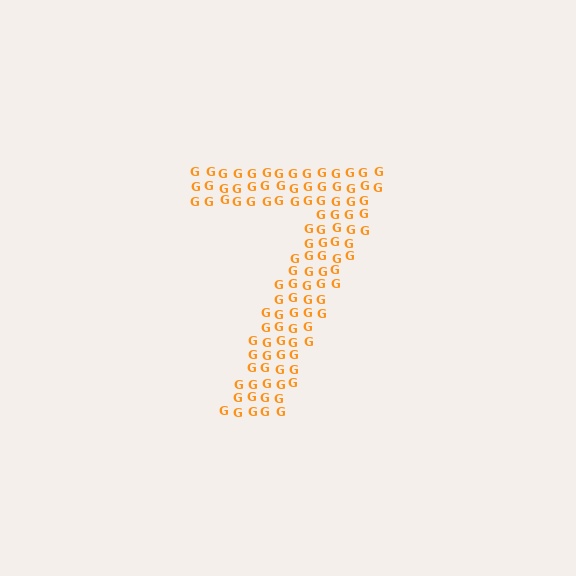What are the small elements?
The small elements are letter G's.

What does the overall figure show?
The overall figure shows the digit 7.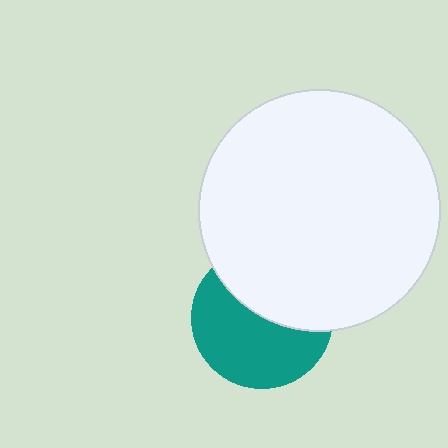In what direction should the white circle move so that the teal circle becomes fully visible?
The white circle should move up. That is the shortest direction to clear the overlap and leave the teal circle fully visible.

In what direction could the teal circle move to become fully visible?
The teal circle could move down. That would shift it out from behind the white circle entirely.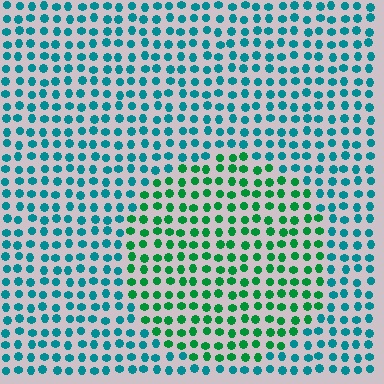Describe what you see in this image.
The image is filled with small teal elements in a uniform arrangement. A circle-shaped region is visible where the elements are tinted to a slightly different hue, forming a subtle color boundary.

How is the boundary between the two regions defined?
The boundary is defined purely by a slight shift in hue (about 42 degrees). Spacing, size, and orientation are identical on both sides.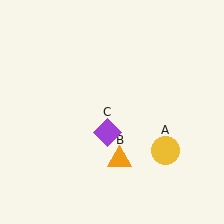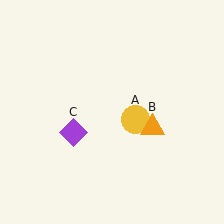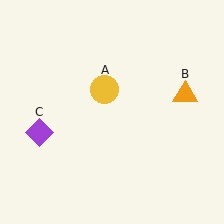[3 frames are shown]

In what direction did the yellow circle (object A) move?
The yellow circle (object A) moved up and to the left.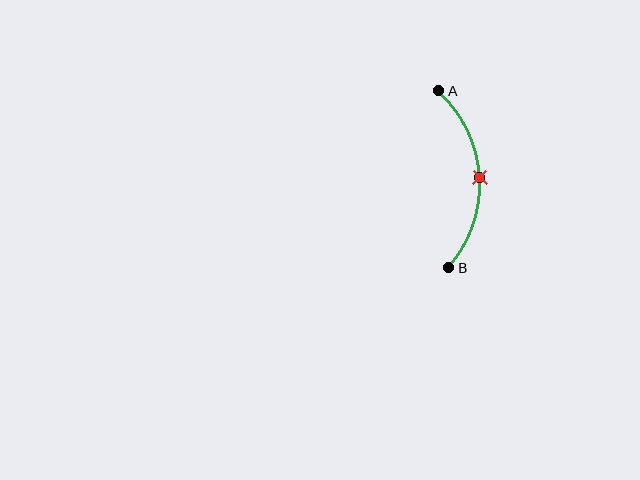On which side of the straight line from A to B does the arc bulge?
The arc bulges to the right of the straight line connecting A and B.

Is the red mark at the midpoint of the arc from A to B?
Yes. The red mark lies on the arc at equal arc-length from both A and B — it is the arc midpoint.